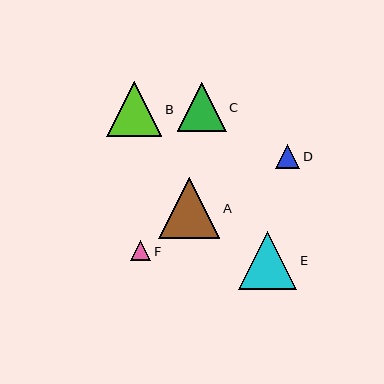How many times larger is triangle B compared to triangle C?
Triangle B is approximately 1.1 times the size of triangle C.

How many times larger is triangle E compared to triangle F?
Triangle E is approximately 2.9 times the size of triangle F.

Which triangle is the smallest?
Triangle F is the smallest with a size of approximately 20 pixels.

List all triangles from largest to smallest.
From largest to smallest: A, E, B, C, D, F.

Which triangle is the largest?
Triangle A is the largest with a size of approximately 61 pixels.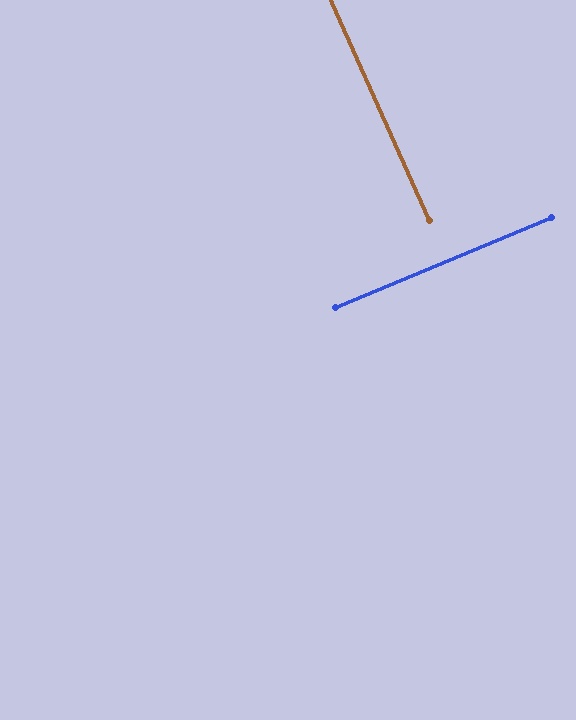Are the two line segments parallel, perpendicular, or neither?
Perpendicular — they meet at approximately 89°.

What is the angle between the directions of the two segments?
Approximately 89 degrees.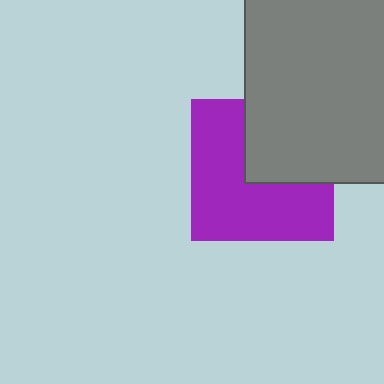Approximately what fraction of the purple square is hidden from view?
Roughly 37% of the purple square is hidden behind the gray rectangle.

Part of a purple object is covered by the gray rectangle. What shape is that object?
It is a square.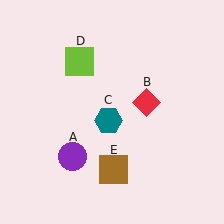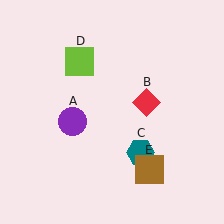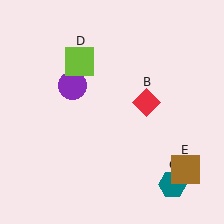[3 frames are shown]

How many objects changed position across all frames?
3 objects changed position: purple circle (object A), teal hexagon (object C), brown square (object E).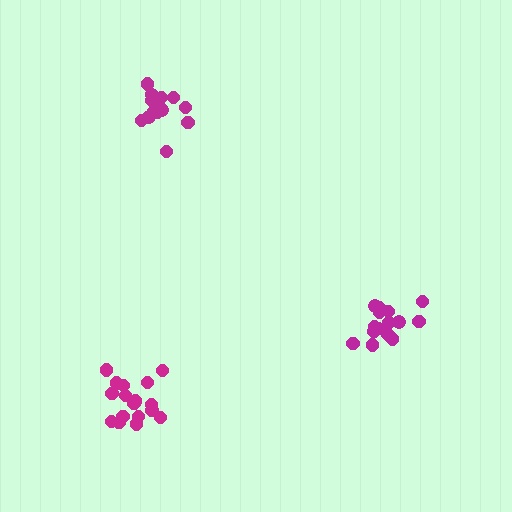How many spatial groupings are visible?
There are 3 spatial groupings.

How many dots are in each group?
Group 1: 15 dots, Group 2: 16 dots, Group 3: 17 dots (48 total).